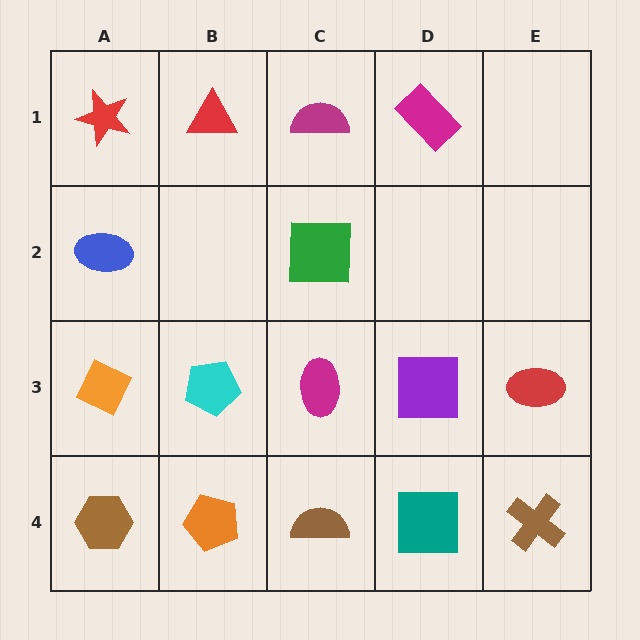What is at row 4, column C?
A brown semicircle.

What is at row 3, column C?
A magenta ellipse.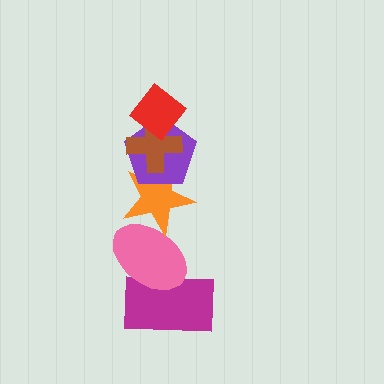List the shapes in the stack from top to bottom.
From top to bottom: the red diamond, the brown cross, the purple pentagon, the orange star, the pink ellipse, the magenta rectangle.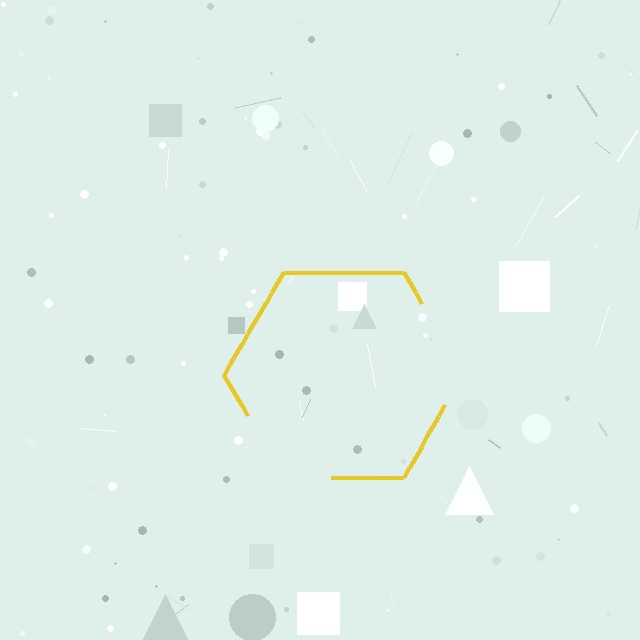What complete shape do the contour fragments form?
The contour fragments form a hexagon.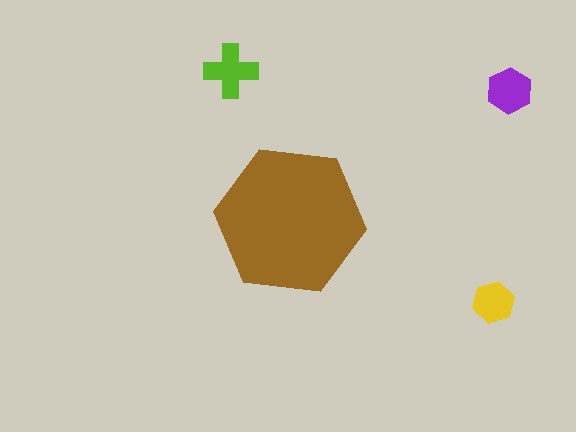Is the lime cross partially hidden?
No, the lime cross is fully visible.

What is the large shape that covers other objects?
A brown hexagon.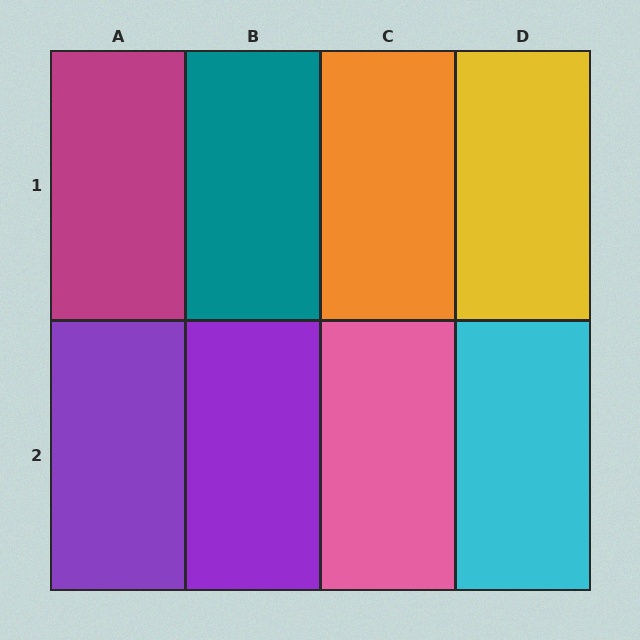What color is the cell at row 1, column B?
Teal.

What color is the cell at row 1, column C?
Orange.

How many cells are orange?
1 cell is orange.